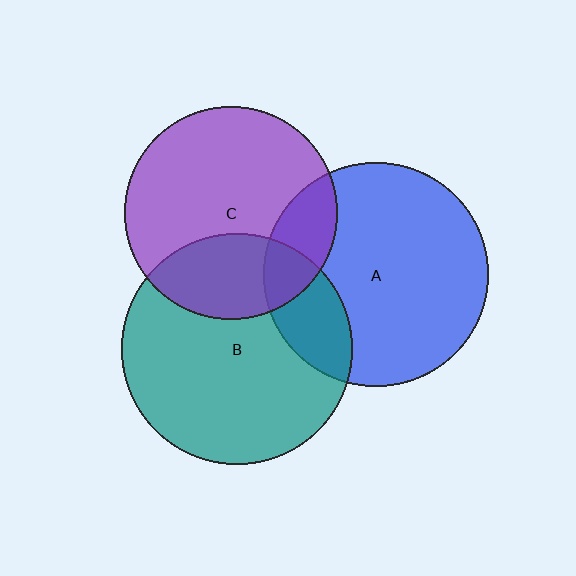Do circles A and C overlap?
Yes.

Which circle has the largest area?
Circle B (teal).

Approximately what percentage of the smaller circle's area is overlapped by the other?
Approximately 20%.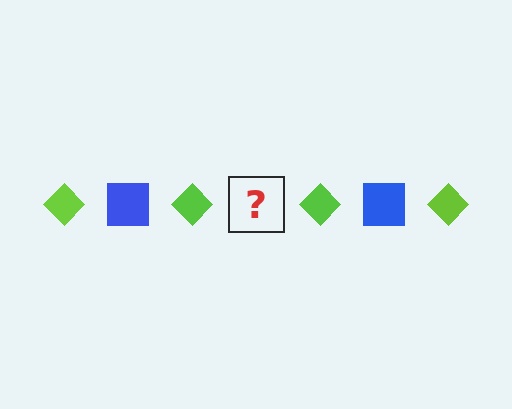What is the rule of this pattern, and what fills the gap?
The rule is that the pattern alternates between lime diamond and blue square. The gap should be filled with a blue square.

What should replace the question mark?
The question mark should be replaced with a blue square.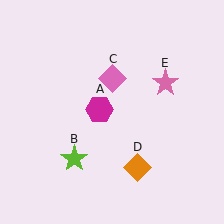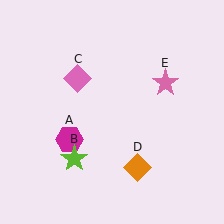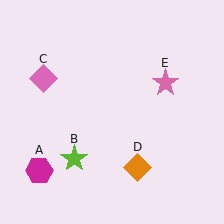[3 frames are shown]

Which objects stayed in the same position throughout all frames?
Lime star (object B) and orange diamond (object D) and pink star (object E) remained stationary.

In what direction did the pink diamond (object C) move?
The pink diamond (object C) moved left.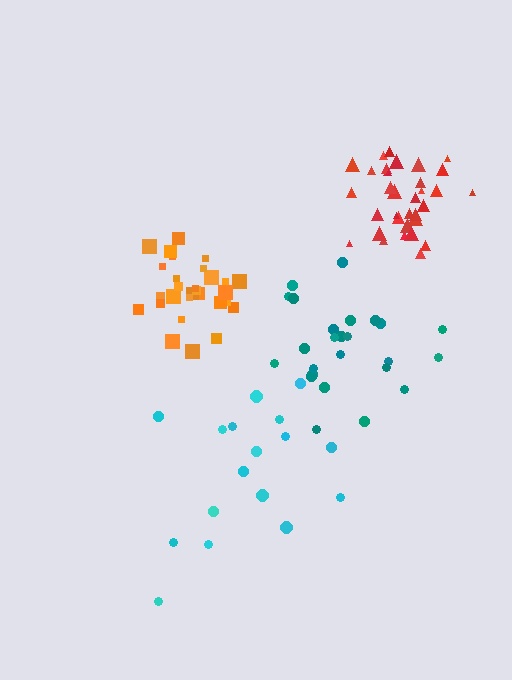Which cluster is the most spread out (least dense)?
Cyan.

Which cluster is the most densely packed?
Red.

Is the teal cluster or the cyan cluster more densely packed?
Teal.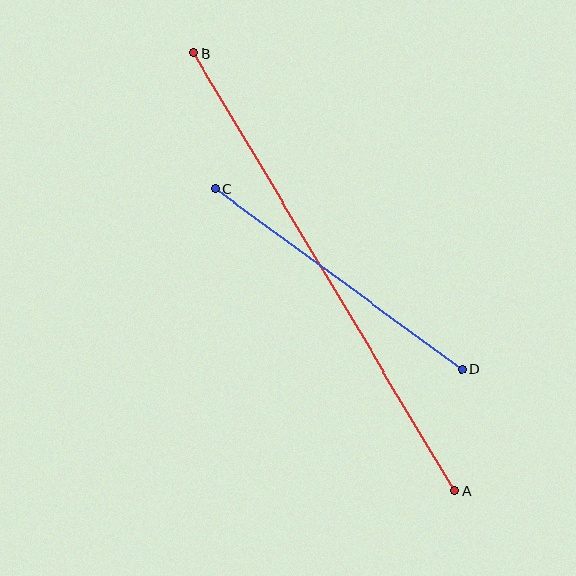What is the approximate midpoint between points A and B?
The midpoint is at approximately (324, 272) pixels.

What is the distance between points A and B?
The distance is approximately 509 pixels.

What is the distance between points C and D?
The distance is approximately 306 pixels.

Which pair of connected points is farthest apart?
Points A and B are farthest apart.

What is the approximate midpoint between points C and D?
The midpoint is at approximately (338, 279) pixels.